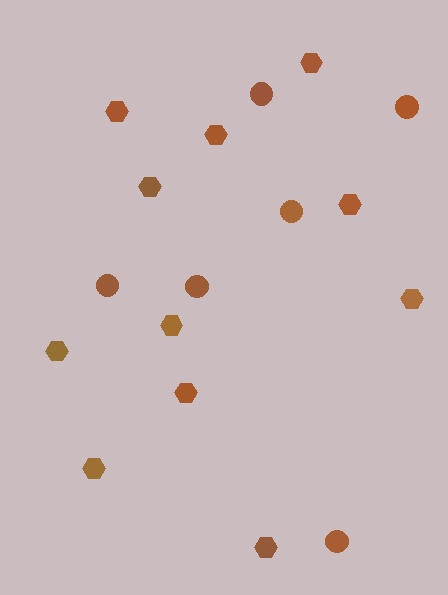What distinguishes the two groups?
There are 2 groups: one group of hexagons (11) and one group of circles (6).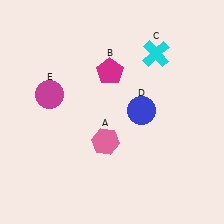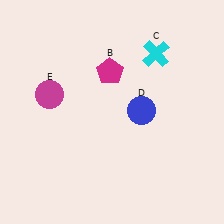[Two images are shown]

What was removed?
The pink hexagon (A) was removed in Image 2.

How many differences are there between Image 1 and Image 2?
There is 1 difference between the two images.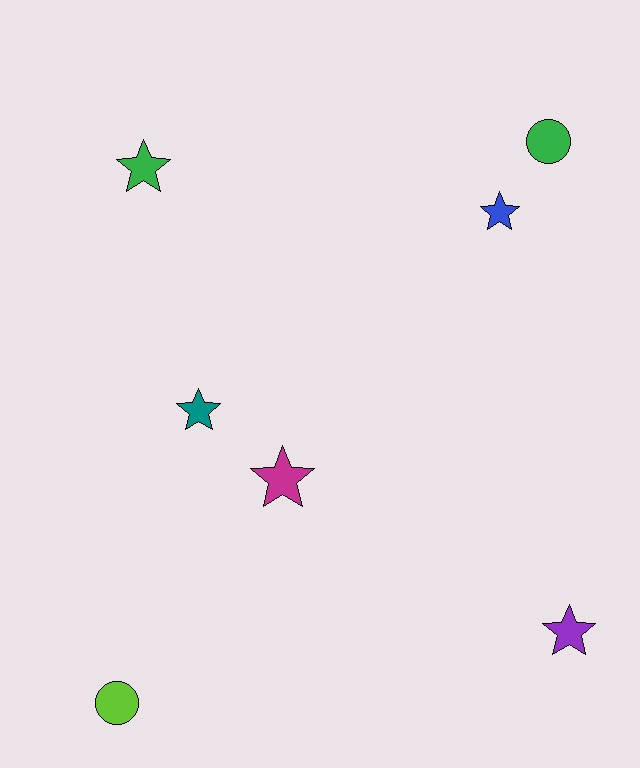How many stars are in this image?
There are 5 stars.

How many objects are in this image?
There are 7 objects.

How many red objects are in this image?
There are no red objects.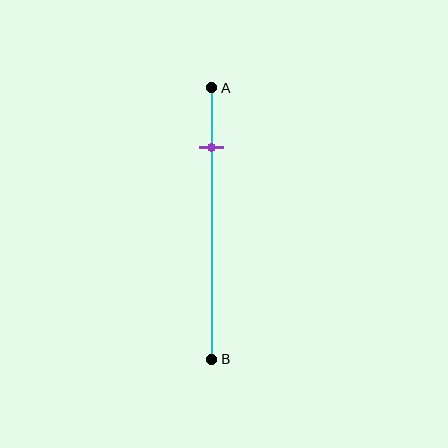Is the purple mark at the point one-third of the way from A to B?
No, the mark is at about 20% from A, not at the 33% one-third point.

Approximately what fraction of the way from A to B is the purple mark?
The purple mark is approximately 20% of the way from A to B.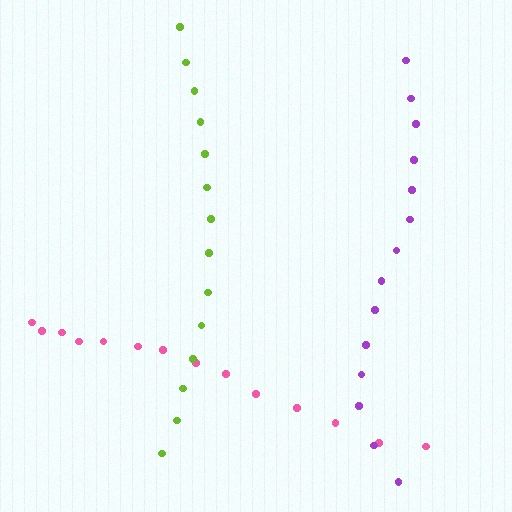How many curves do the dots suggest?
There are 3 distinct paths.